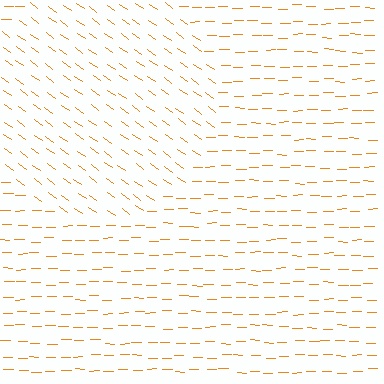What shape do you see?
I see a circle.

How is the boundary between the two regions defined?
The boundary is defined purely by a change in line orientation (approximately 35 degrees difference). All lines are the same color and thickness.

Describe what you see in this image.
The image is filled with small orange line segments. A circle region in the image has lines oriented differently from the surrounding lines, creating a visible texture boundary.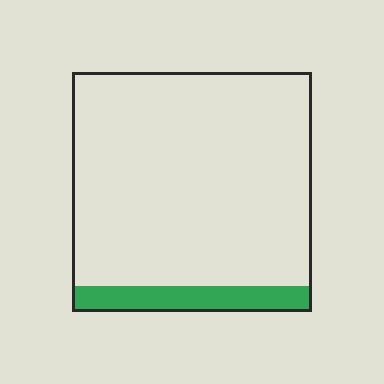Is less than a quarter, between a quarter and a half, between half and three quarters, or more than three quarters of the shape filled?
Less than a quarter.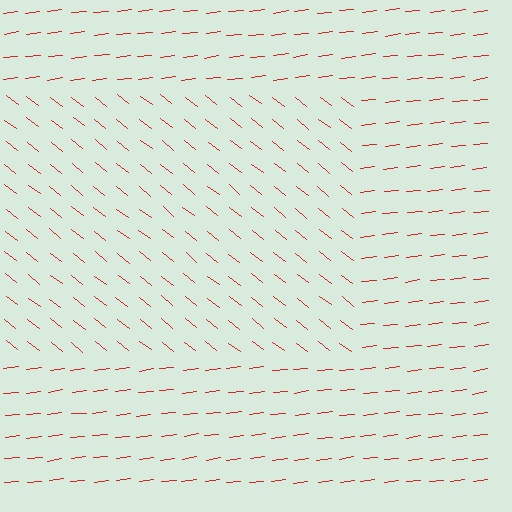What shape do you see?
I see a rectangle.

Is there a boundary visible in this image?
Yes, there is a texture boundary formed by a change in line orientation.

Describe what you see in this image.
The image is filled with small red line segments. A rectangle region in the image has lines oriented differently from the surrounding lines, creating a visible texture boundary.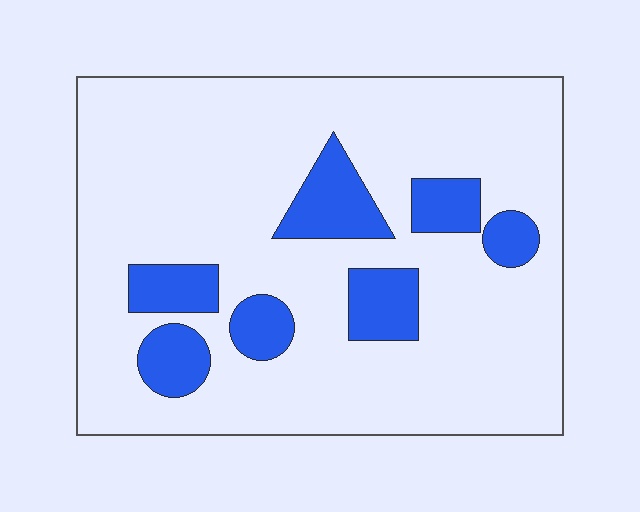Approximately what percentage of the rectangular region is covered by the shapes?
Approximately 15%.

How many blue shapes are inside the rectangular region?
7.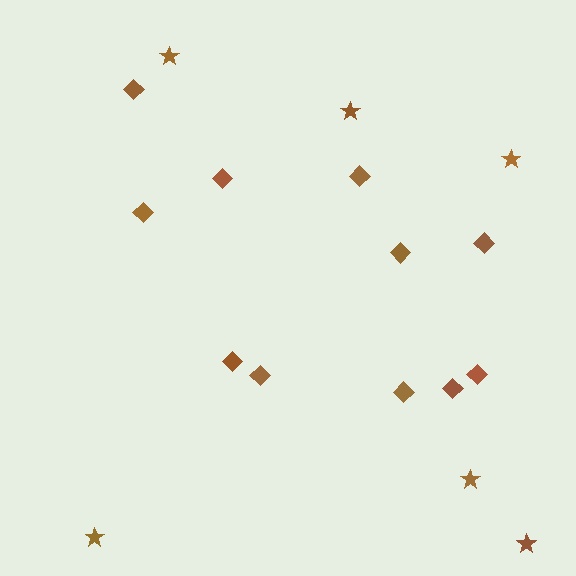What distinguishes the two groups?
There are 2 groups: one group of diamonds (11) and one group of stars (6).